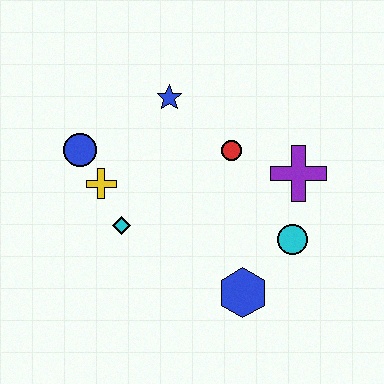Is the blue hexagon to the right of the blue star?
Yes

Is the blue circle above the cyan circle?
Yes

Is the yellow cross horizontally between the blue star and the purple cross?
No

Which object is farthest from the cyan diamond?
The purple cross is farthest from the cyan diamond.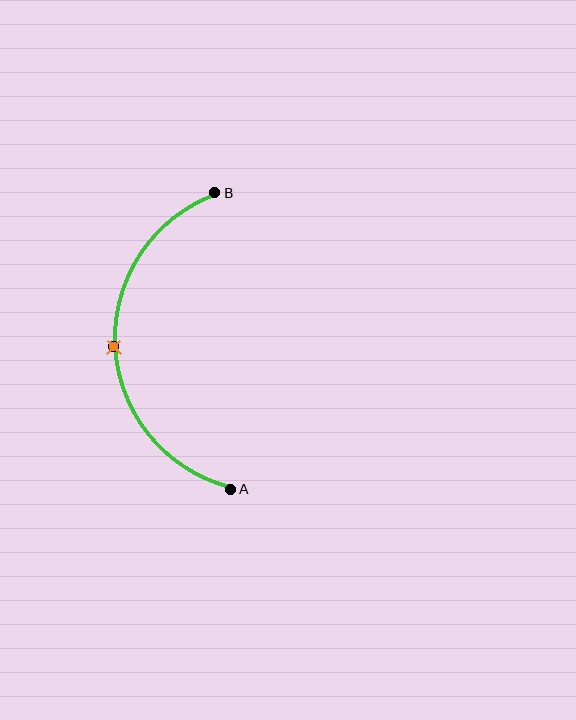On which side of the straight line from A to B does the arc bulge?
The arc bulges to the left of the straight line connecting A and B.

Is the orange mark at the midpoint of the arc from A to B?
Yes. The orange mark lies on the arc at equal arc-length from both A and B — it is the arc midpoint.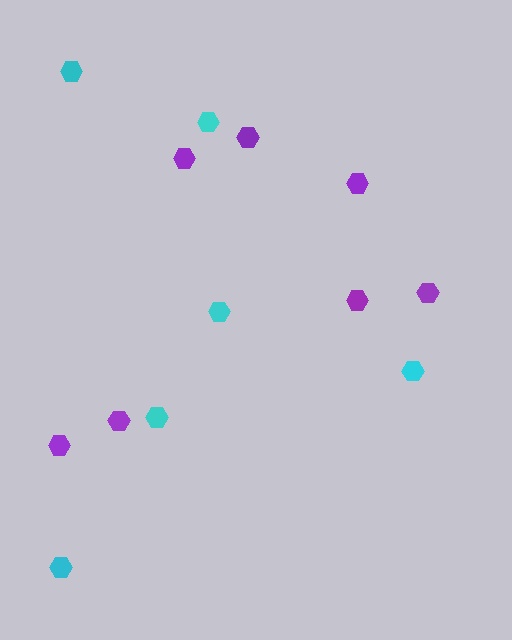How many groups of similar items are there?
There are 2 groups: one group of purple hexagons (7) and one group of cyan hexagons (6).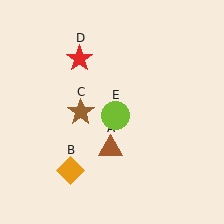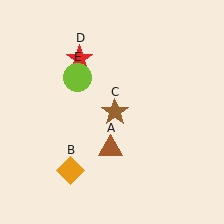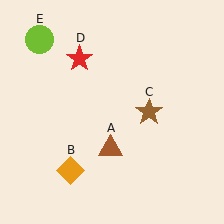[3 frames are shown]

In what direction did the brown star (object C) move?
The brown star (object C) moved right.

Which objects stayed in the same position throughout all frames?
Brown triangle (object A) and orange diamond (object B) and red star (object D) remained stationary.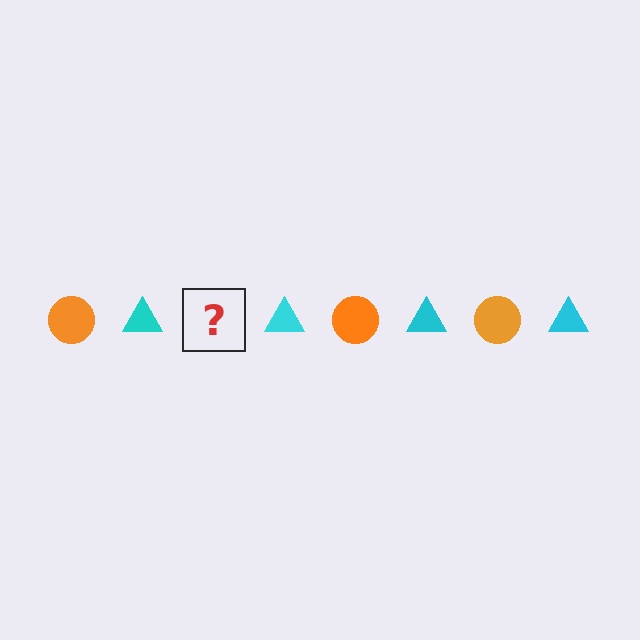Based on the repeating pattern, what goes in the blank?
The blank should be an orange circle.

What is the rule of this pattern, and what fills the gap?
The rule is that the pattern alternates between orange circle and cyan triangle. The gap should be filled with an orange circle.